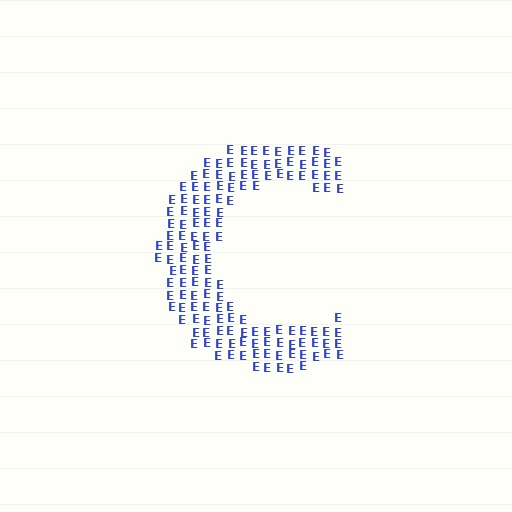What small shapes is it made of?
It is made of small letter E's.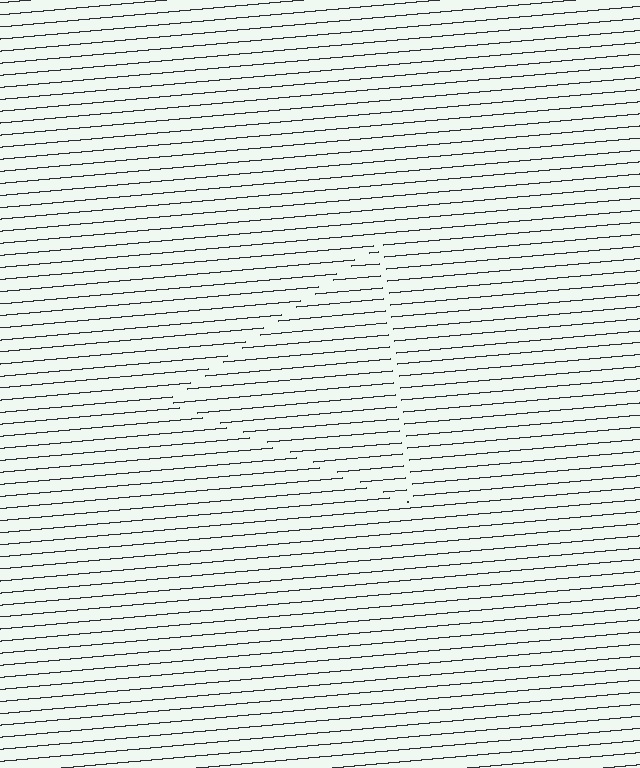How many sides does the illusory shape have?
3 sides — the line-ends trace a triangle.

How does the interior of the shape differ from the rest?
The interior of the shape contains the same grating, shifted by half a period — the contour is defined by the phase discontinuity where line-ends from the inner and outer gratings abut.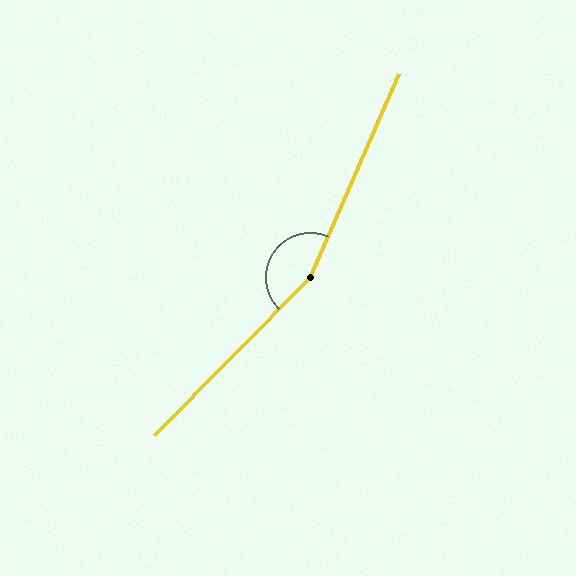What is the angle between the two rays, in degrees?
Approximately 159 degrees.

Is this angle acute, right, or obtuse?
It is obtuse.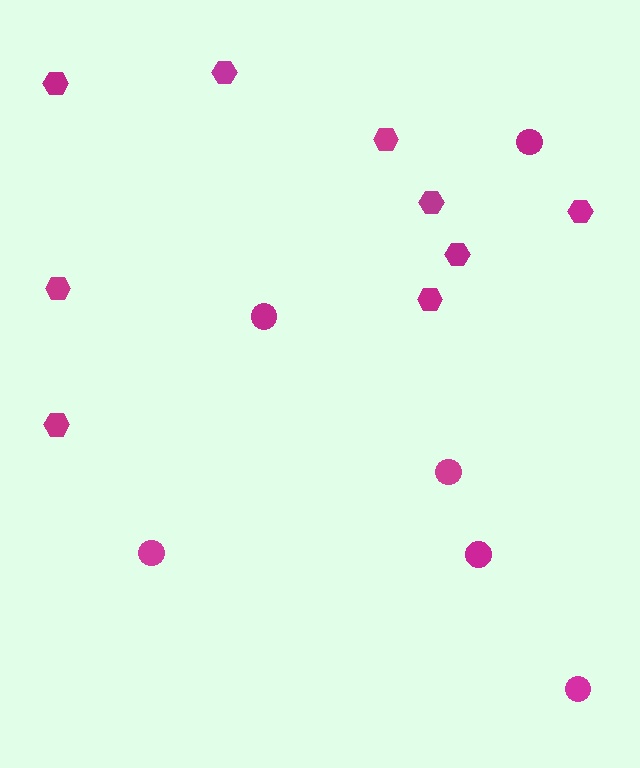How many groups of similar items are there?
There are 2 groups: one group of hexagons (9) and one group of circles (6).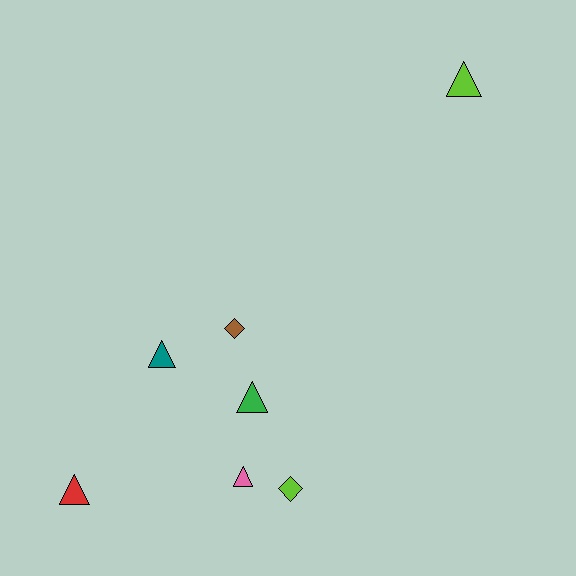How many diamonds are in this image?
There are 2 diamonds.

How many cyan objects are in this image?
There are no cyan objects.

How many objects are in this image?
There are 7 objects.